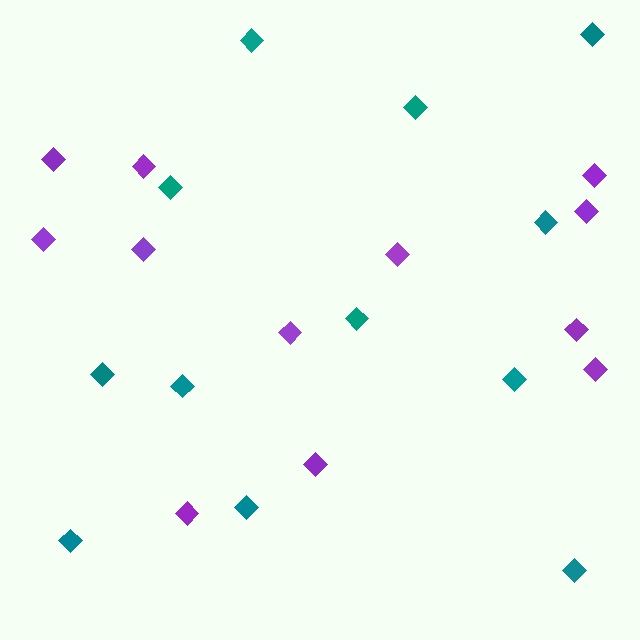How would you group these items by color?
There are 2 groups: one group of purple diamonds (12) and one group of teal diamonds (12).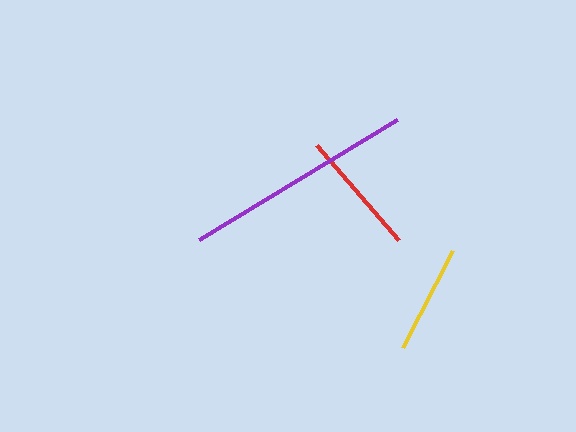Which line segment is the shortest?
The yellow line is the shortest at approximately 109 pixels.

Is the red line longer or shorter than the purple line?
The purple line is longer than the red line.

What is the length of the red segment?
The red segment is approximately 125 pixels long.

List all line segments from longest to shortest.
From longest to shortest: purple, red, yellow.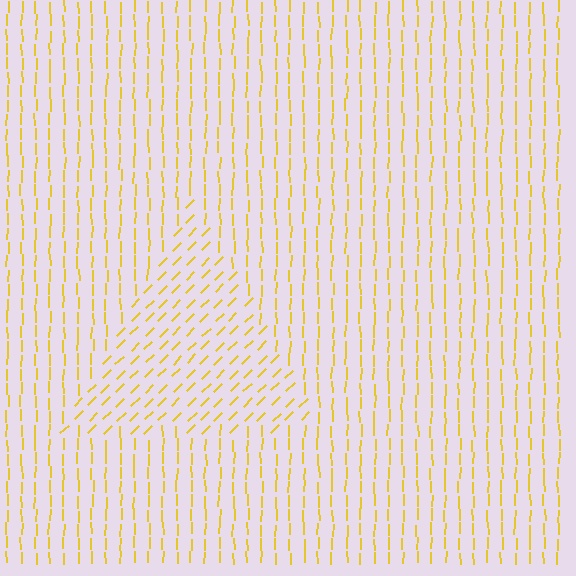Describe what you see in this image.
The image is filled with small yellow line segments. A triangle region in the image has lines oriented differently from the surrounding lines, creating a visible texture boundary.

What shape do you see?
I see a triangle.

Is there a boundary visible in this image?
Yes, there is a texture boundary formed by a change in line orientation.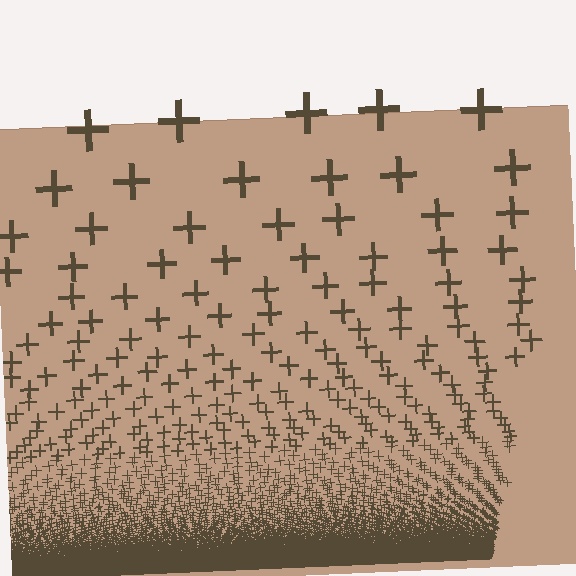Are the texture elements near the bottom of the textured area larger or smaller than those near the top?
Smaller. The gradient is inverted — elements near the bottom are smaller and denser.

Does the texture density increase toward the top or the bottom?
Density increases toward the bottom.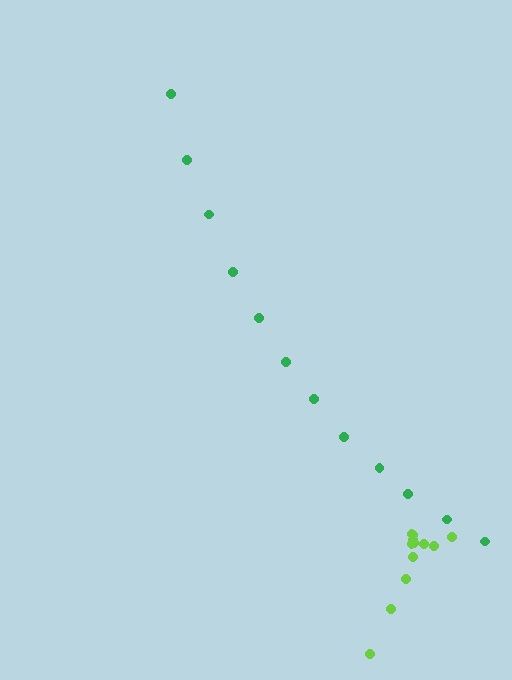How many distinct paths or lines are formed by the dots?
There are 2 distinct paths.